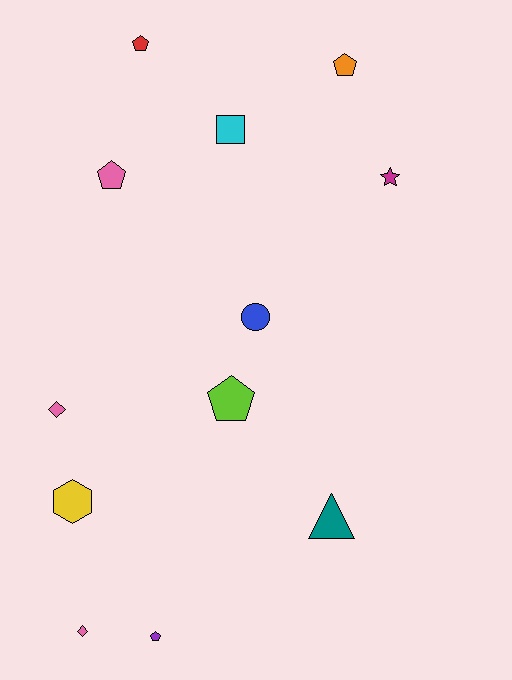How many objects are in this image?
There are 12 objects.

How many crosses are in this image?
There are no crosses.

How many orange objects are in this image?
There is 1 orange object.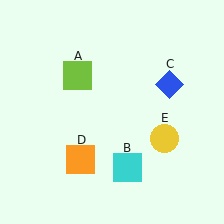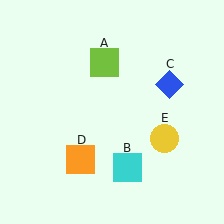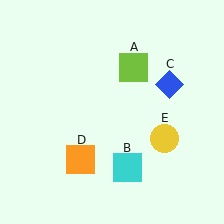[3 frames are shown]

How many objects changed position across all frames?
1 object changed position: lime square (object A).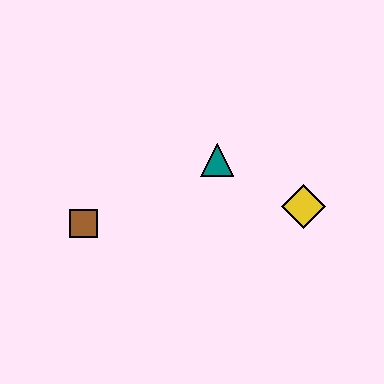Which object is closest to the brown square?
The teal triangle is closest to the brown square.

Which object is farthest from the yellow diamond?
The brown square is farthest from the yellow diamond.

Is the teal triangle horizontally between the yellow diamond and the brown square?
Yes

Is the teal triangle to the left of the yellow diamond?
Yes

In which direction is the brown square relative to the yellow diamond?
The brown square is to the left of the yellow diamond.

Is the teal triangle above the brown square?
Yes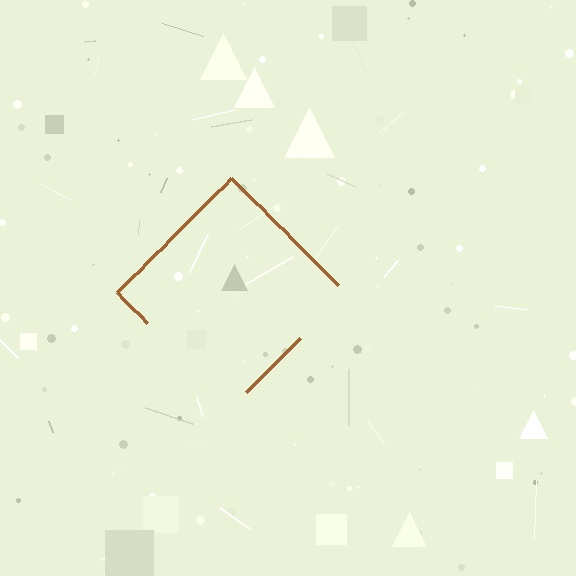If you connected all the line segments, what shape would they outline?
They would outline a diamond.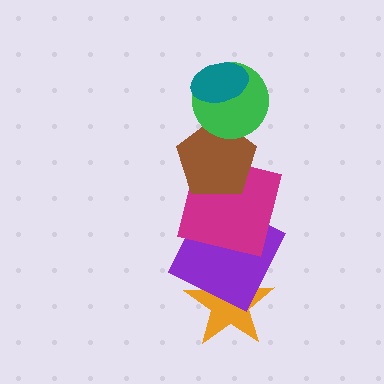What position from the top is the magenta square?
The magenta square is 4th from the top.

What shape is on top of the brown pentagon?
The green circle is on top of the brown pentagon.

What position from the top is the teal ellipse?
The teal ellipse is 1st from the top.